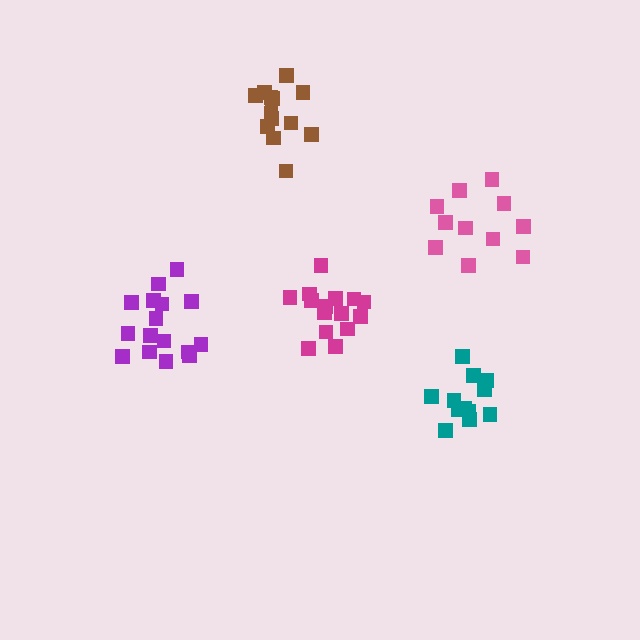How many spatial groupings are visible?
There are 5 spatial groupings.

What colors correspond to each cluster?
The clusters are colored: purple, teal, brown, pink, magenta.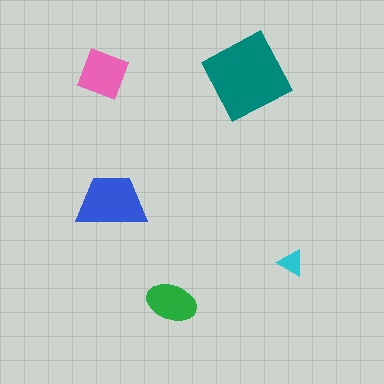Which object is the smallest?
The cyan triangle.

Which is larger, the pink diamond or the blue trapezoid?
The blue trapezoid.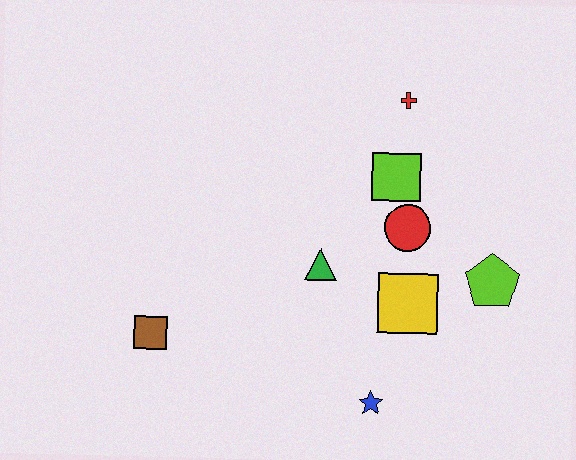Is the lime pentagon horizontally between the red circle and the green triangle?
No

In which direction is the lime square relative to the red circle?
The lime square is above the red circle.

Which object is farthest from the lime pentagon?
The brown square is farthest from the lime pentagon.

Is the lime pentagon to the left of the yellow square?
No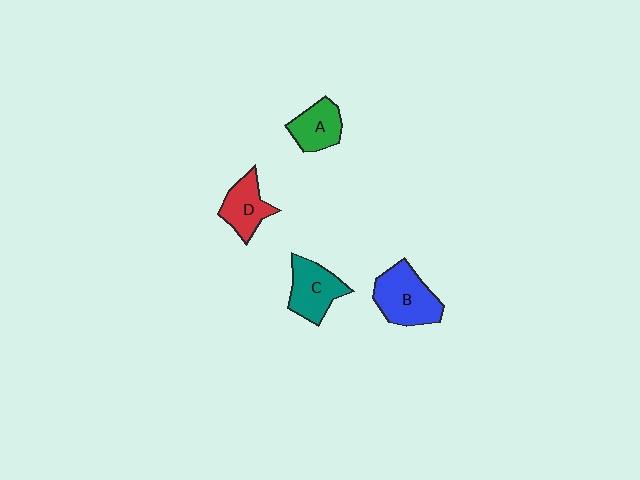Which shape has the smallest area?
Shape A (green).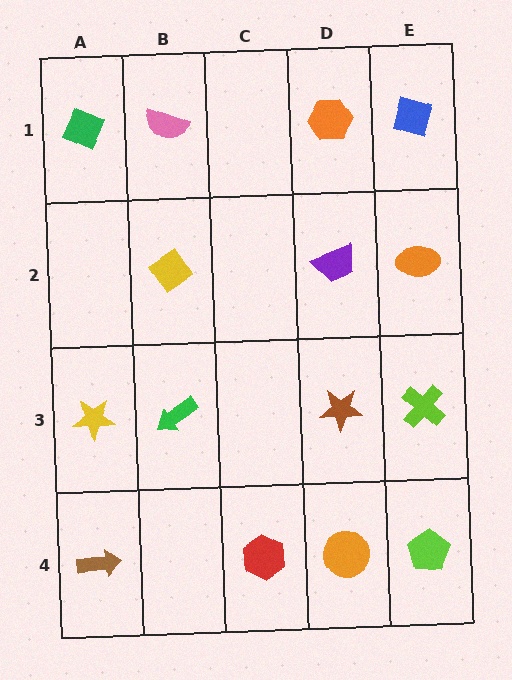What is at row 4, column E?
A lime pentagon.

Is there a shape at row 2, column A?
No, that cell is empty.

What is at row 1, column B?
A pink semicircle.